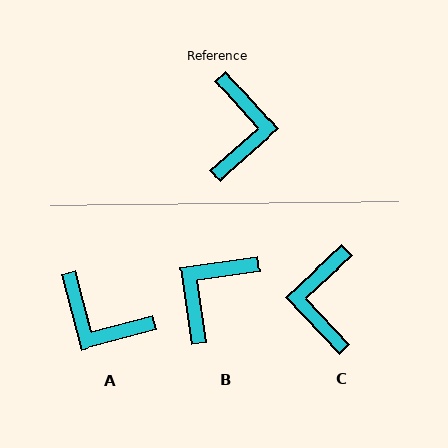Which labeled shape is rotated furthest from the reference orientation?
C, about 179 degrees away.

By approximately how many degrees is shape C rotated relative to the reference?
Approximately 179 degrees clockwise.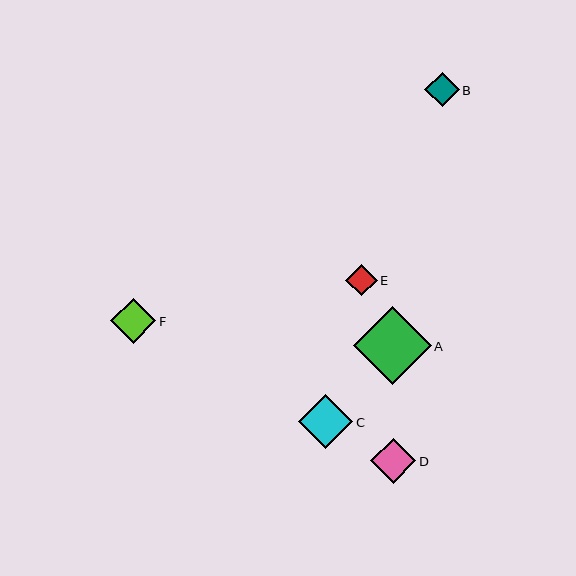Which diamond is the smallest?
Diamond E is the smallest with a size of approximately 31 pixels.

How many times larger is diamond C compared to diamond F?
Diamond C is approximately 1.2 times the size of diamond F.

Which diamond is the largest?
Diamond A is the largest with a size of approximately 78 pixels.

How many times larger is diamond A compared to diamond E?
Diamond A is approximately 2.5 times the size of diamond E.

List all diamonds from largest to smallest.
From largest to smallest: A, C, D, F, B, E.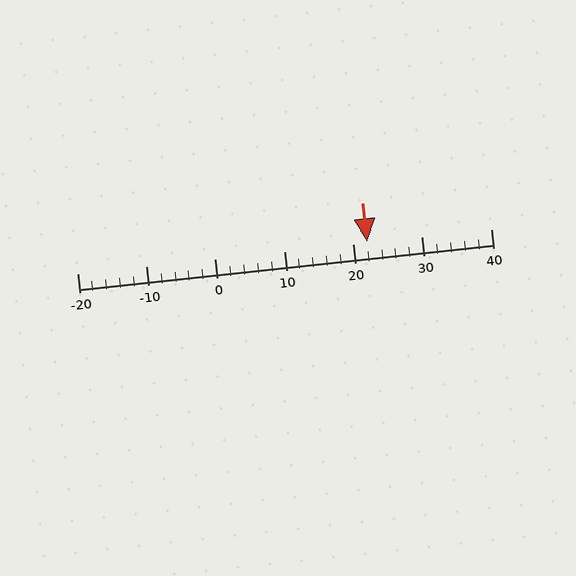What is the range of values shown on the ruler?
The ruler shows values from -20 to 40.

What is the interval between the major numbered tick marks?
The major tick marks are spaced 10 units apart.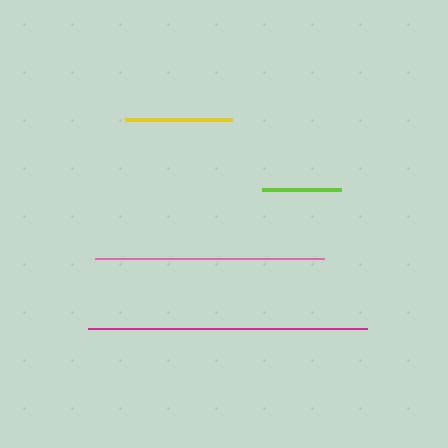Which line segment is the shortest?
The lime line is the shortest at approximately 79 pixels.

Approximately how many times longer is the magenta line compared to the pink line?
The magenta line is approximately 1.2 times the length of the pink line.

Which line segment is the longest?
The magenta line is the longest at approximately 278 pixels.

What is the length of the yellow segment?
The yellow segment is approximately 107 pixels long.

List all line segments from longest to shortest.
From longest to shortest: magenta, pink, yellow, lime.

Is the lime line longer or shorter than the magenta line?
The magenta line is longer than the lime line.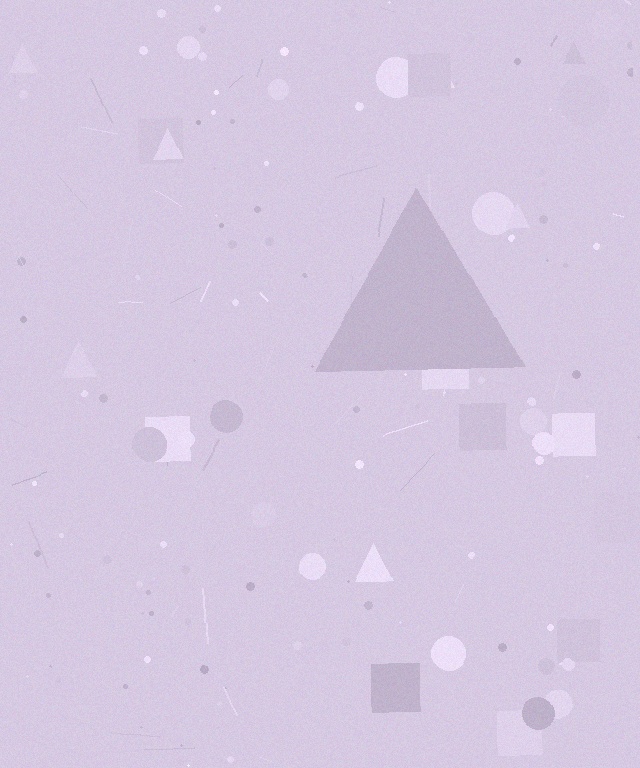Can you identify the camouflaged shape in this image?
The camouflaged shape is a triangle.